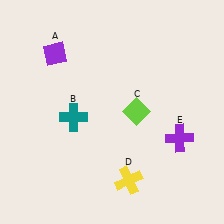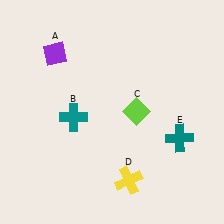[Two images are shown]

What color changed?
The cross (E) changed from purple in Image 1 to teal in Image 2.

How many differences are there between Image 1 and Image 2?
There is 1 difference between the two images.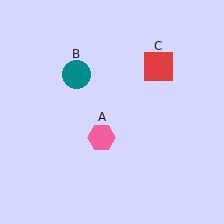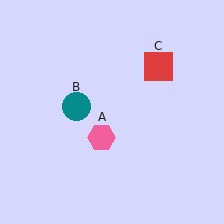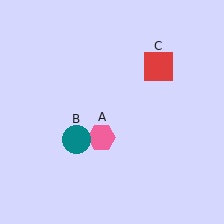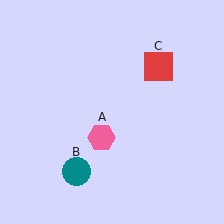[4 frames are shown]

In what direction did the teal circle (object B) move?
The teal circle (object B) moved down.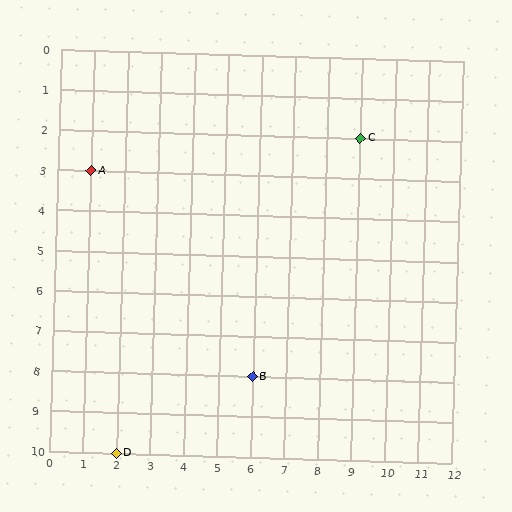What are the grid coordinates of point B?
Point B is at grid coordinates (6, 8).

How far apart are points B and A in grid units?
Points B and A are 5 columns and 5 rows apart (about 7.1 grid units diagonally).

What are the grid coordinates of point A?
Point A is at grid coordinates (1, 3).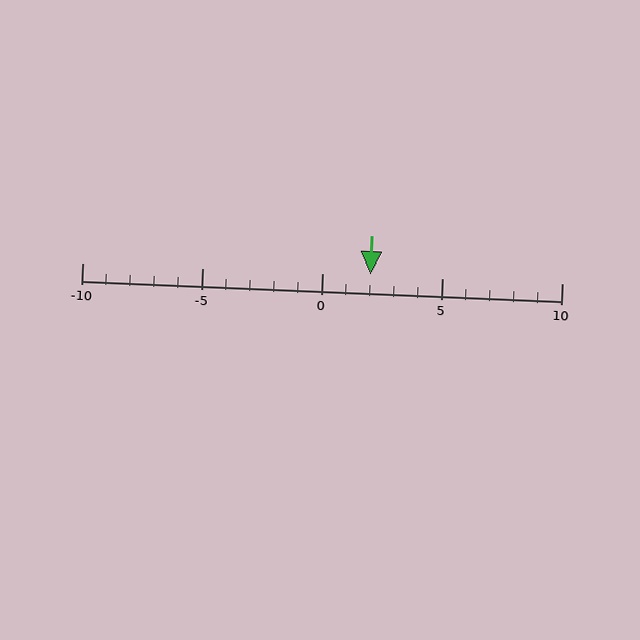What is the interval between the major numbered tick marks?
The major tick marks are spaced 5 units apart.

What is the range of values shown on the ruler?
The ruler shows values from -10 to 10.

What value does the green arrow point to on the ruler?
The green arrow points to approximately 2.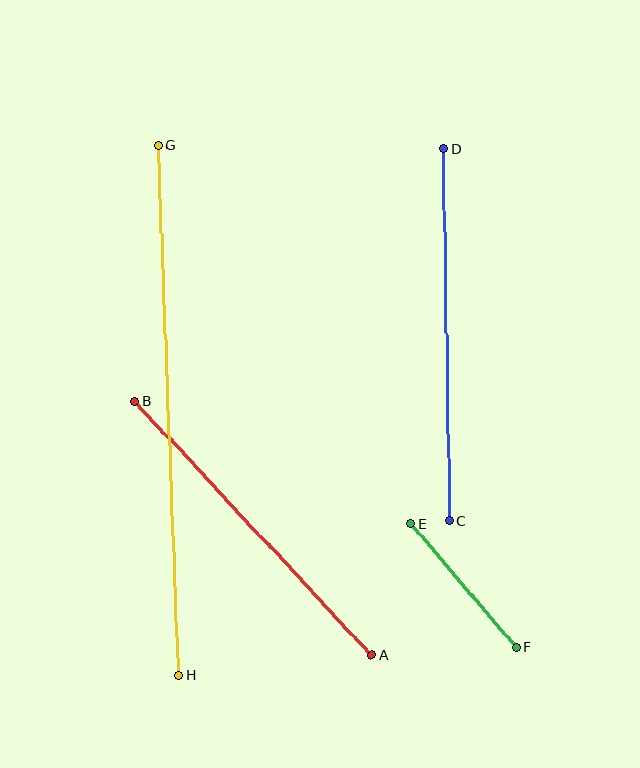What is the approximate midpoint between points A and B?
The midpoint is at approximately (253, 528) pixels.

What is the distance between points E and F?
The distance is approximately 162 pixels.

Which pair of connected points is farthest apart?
Points G and H are farthest apart.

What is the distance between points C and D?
The distance is approximately 372 pixels.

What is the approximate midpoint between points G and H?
The midpoint is at approximately (168, 410) pixels.